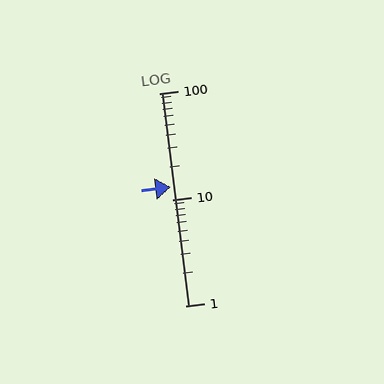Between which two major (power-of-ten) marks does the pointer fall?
The pointer is between 10 and 100.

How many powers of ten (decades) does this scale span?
The scale spans 2 decades, from 1 to 100.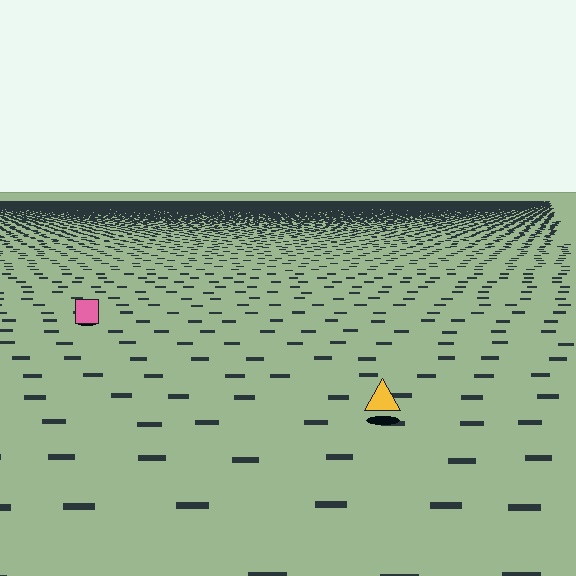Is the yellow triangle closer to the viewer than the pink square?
Yes. The yellow triangle is closer — you can tell from the texture gradient: the ground texture is coarser near it.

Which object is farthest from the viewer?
The pink square is farthest from the viewer. It appears smaller and the ground texture around it is denser.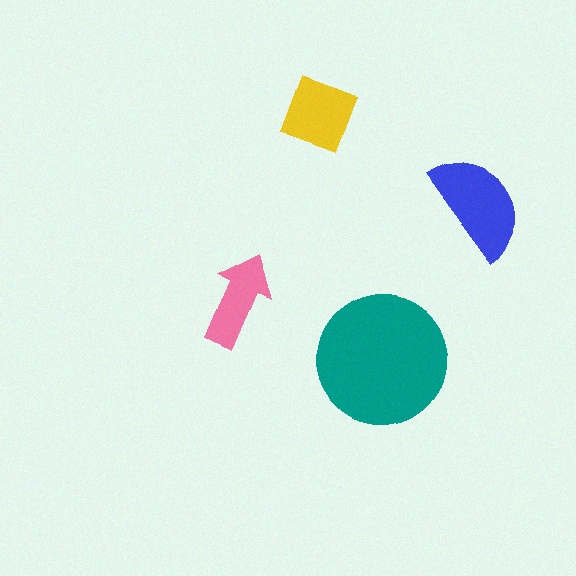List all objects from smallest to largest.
The pink arrow, the yellow diamond, the blue semicircle, the teal circle.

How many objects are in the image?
There are 4 objects in the image.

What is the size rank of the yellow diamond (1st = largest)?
3rd.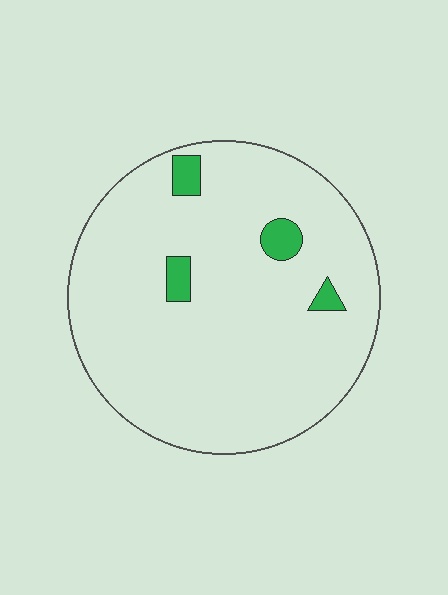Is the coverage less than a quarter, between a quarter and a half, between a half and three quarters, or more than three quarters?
Less than a quarter.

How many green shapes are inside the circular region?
4.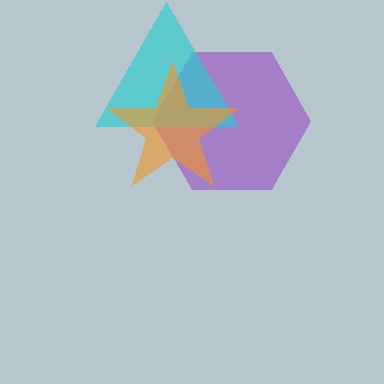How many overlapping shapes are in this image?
There are 3 overlapping shapes in the image.